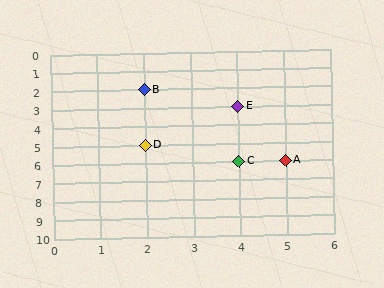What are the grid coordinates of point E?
Point E is at grid coordinates (4, 3).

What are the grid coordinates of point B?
Point B is at grid coordinates (2, 2).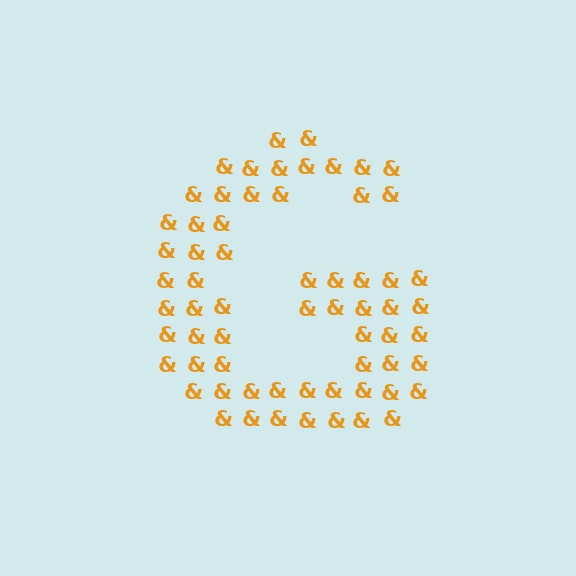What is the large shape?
The large shape is the letter G.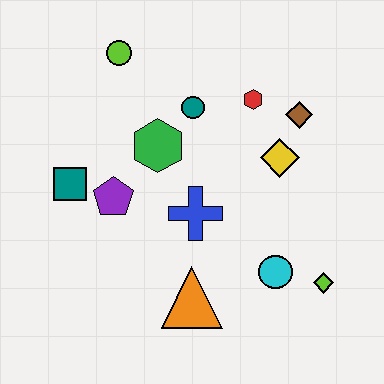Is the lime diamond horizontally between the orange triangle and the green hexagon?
No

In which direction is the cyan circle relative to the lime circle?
The cyan circle is below the lime circle.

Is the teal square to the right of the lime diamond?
No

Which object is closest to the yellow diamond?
The brown diamond is closest to the yellow diamond.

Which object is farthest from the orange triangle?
The lime circle is farthest from the orange triangle.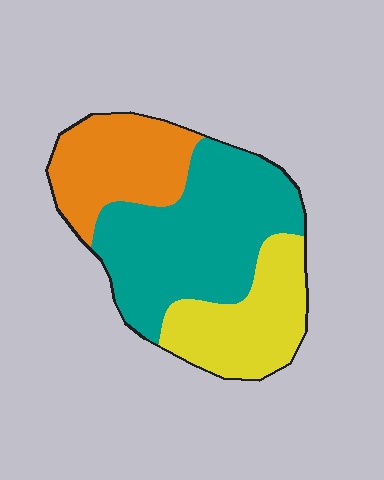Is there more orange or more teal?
Teal.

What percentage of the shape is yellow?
Yellow takes up about one quarter (1/4) of the shape.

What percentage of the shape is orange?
Orange covers about 25% of the shape.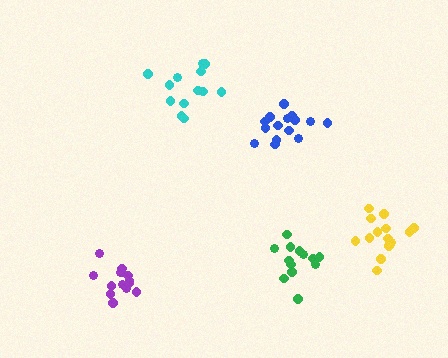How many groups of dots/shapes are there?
There are 5 groups.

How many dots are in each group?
Group 1: 14 dots, Group 2: 15 dots, Group 3: 13 dots, Group 4: 15 dots, Group 5: 13 dots (70 total).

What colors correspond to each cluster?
The clusters are colored: purple, blue, green, yellow, cyan.